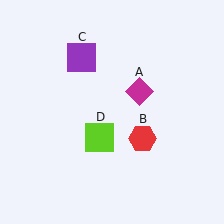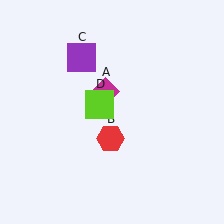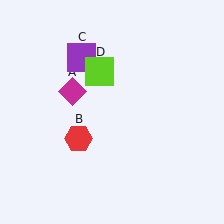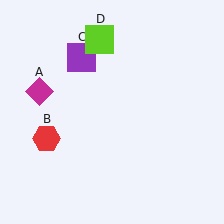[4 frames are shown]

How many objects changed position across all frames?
3 objects changed position: magenta diamond (object A), red hexagon (object B), lime square (object D).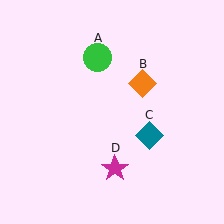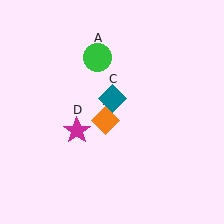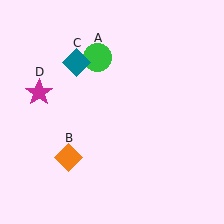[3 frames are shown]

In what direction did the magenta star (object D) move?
The magenta star (object D) moved up and to the left.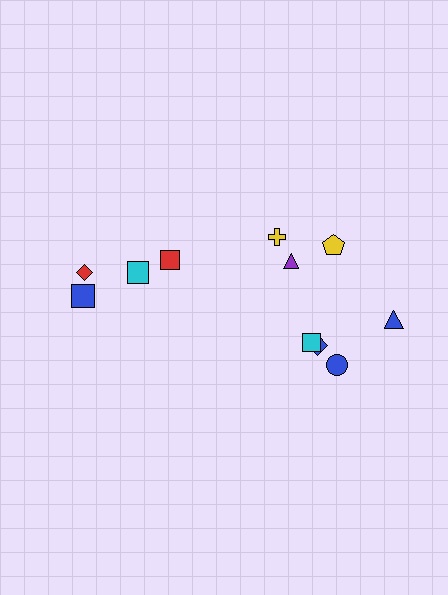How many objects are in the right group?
There are 7 objects.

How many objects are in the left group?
There are 4 objects.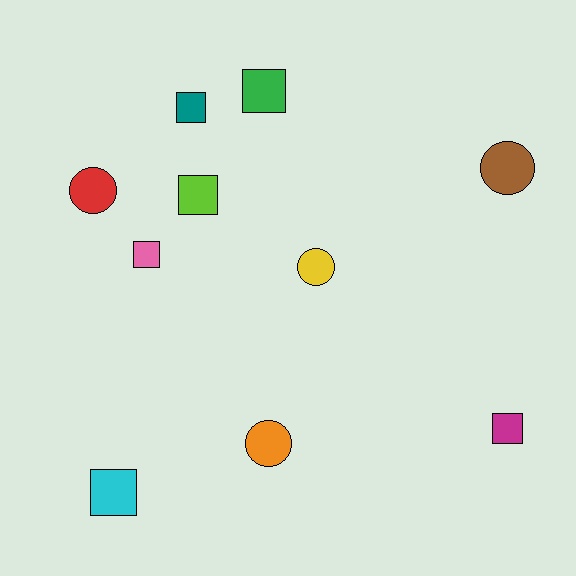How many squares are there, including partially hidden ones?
There are 6 squares.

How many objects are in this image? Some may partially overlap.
There are 10 objects.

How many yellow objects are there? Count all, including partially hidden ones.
There is 1 yellow object.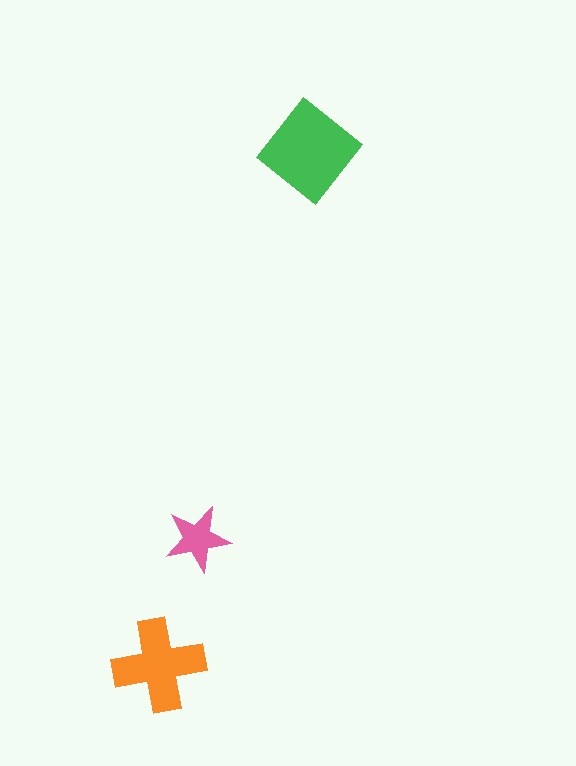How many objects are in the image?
There are 3 objects in the image.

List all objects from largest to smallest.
The green diamond, the orange cross, the pink star.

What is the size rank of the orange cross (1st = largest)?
2nd.